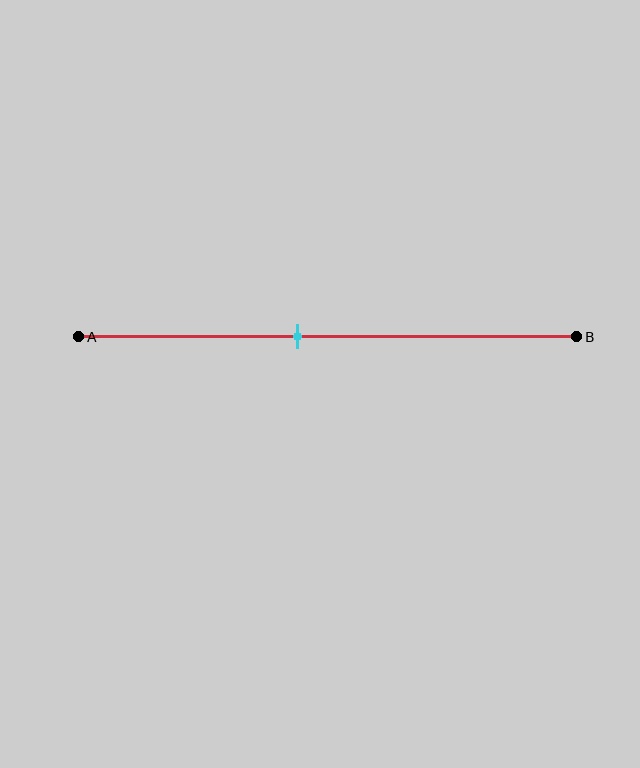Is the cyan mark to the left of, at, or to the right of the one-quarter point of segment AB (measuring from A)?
The cyan mark is to the right of the one-quarter point of segment AB.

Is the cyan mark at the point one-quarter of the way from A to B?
No, the mark is at about 45% from A, not at the 25% one-quarter point.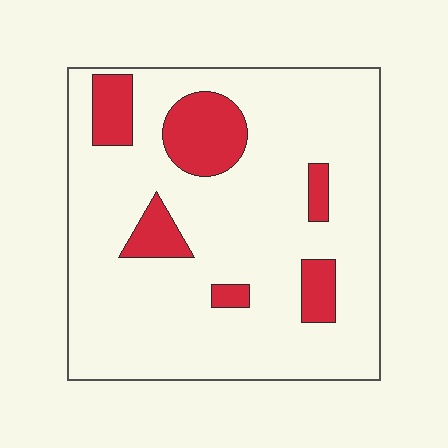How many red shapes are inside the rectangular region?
6.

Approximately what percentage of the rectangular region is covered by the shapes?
Approximately 15%.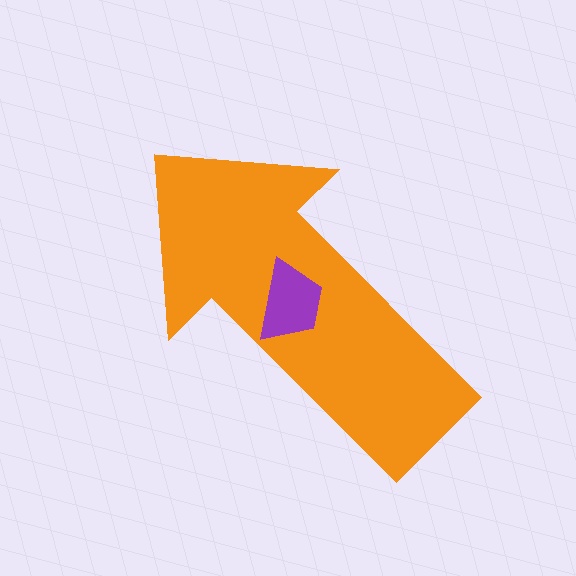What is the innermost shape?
The purple trapezoid.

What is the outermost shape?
The orange arrow.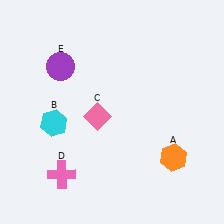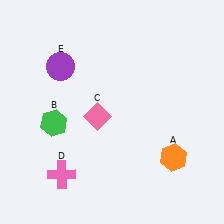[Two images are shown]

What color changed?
The hexagon (B) changed from cyan in Image 1 to green in Image 2.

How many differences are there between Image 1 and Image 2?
There is 1 difference between the two images.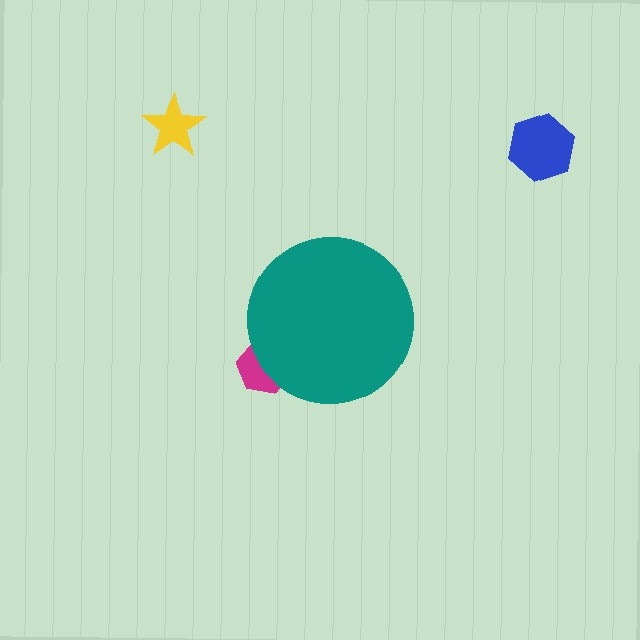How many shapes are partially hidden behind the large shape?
1 shape is partially hidden.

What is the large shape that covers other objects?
A teal circle.